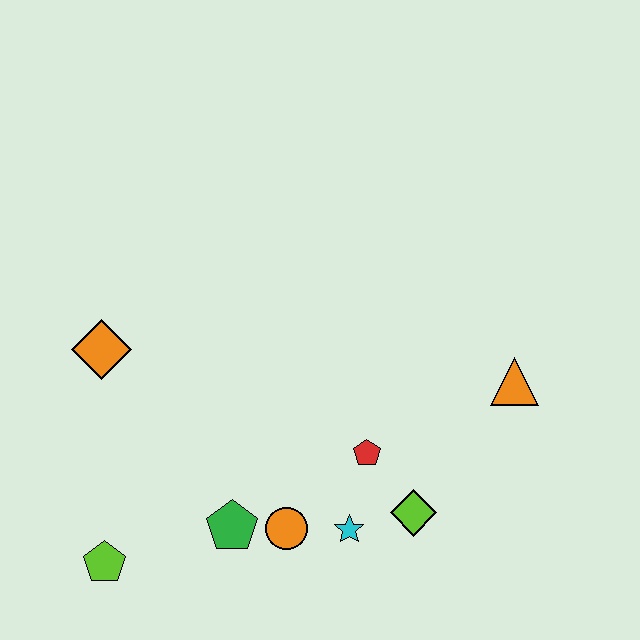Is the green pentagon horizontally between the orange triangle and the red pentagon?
No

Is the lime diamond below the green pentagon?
No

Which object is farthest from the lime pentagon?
The orange triangle is farthest from the lime pentagon.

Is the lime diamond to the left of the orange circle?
No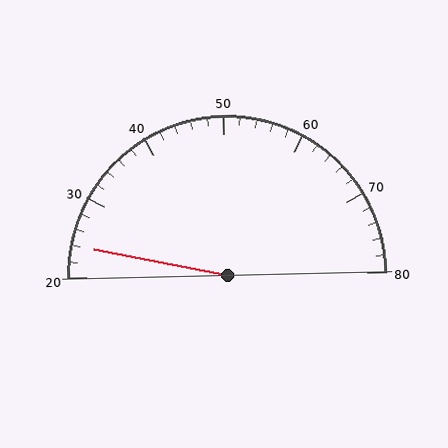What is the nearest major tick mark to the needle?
The nearest major tick mark is 20.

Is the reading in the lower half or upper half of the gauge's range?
The reading is in the lower half of the range (20 to 80).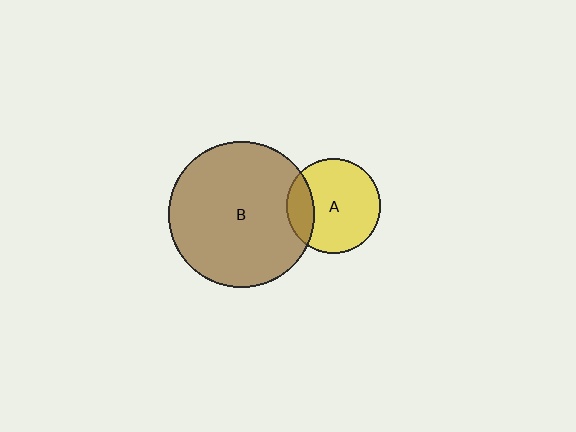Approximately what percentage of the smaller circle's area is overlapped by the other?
Approximately 20%.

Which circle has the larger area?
Circle B (brown).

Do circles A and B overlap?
Yes.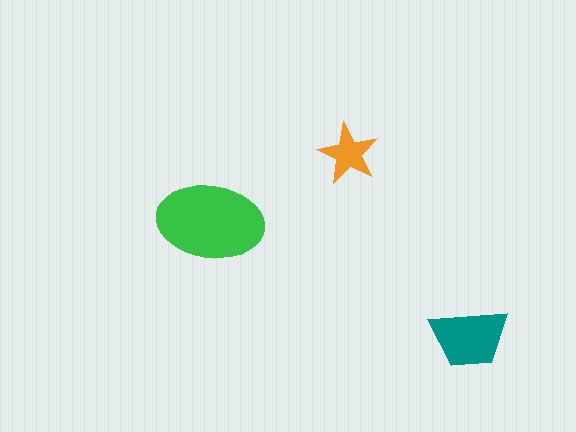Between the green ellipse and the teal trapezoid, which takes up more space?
The green ellipse.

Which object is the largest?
The green ellipse.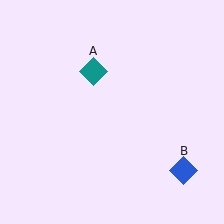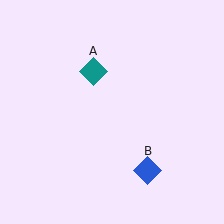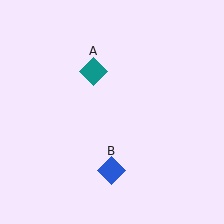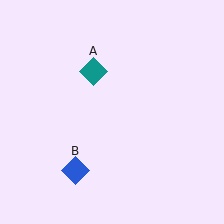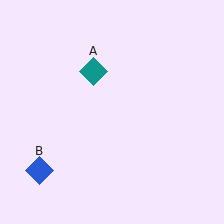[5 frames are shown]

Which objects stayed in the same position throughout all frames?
Teal diamond (object A) remained stationary.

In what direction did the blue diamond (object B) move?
The blue diamond (object B) moved left.